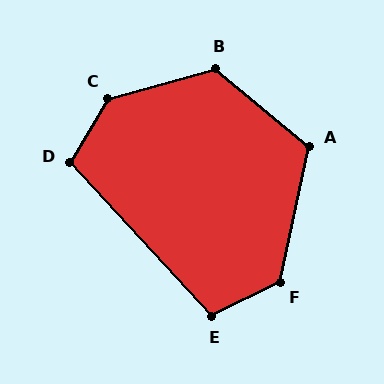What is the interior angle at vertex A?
Approximately 117 degrees (obtuse).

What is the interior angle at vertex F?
Approximately 129 degrees (obtuse).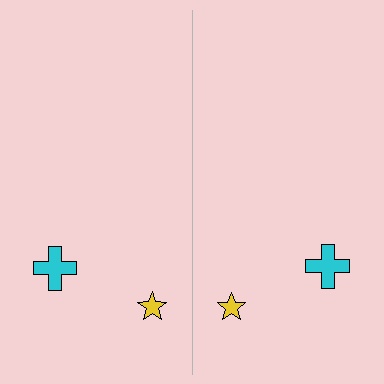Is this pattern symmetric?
Yes, this pattern has bilateral (reflection) symmetry.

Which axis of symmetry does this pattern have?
The pattern has a vertical axis of symmetry running through the center of the image.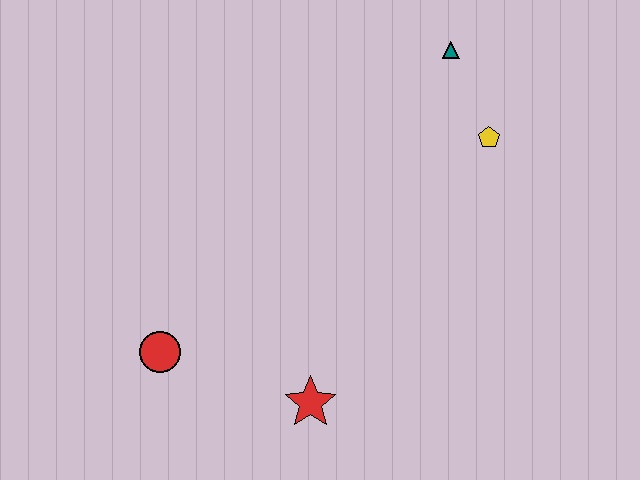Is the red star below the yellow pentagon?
Yes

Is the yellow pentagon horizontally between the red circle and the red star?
No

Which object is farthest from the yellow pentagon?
The red circle is farthest from the yellow pentagon.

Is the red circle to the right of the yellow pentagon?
No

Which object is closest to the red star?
The red circle is closest to the red star.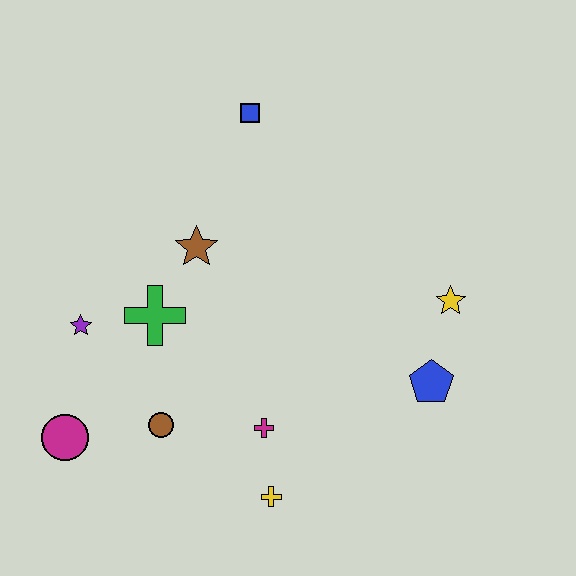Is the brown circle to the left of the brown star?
Yes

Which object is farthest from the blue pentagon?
The magenta circle is farthest from the blue pentagon.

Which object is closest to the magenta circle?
The brown circle is closest to the magenta circle.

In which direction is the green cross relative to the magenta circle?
The green cross is above the magenta circle.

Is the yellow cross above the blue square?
No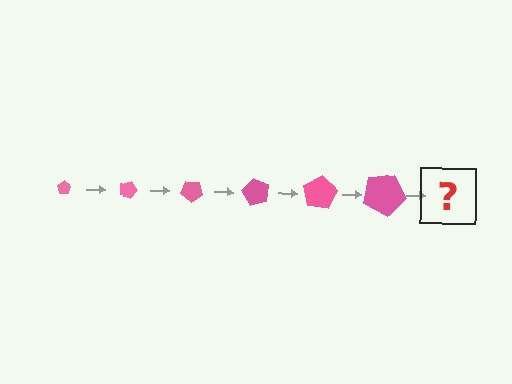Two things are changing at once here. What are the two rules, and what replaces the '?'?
The two rules are that the pentagon grows larger each step and it rotates 20 degrees each step. The '?' should be a pentagon, larger than the previous one and rotated 120 degrees from the start.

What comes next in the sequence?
The next element should be a pentagon, larger than the previous one and rotated 120 degrees from the start.